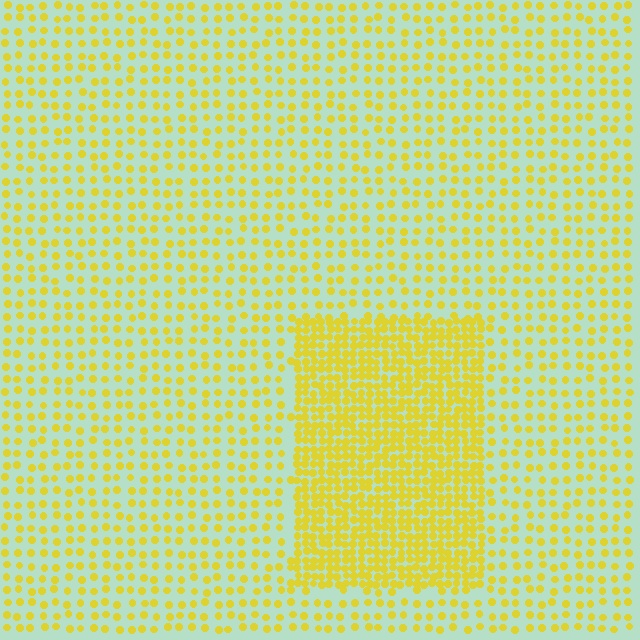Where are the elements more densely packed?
The elements are more densely packed inside the rectangle boundary.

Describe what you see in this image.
The image contains small yellow elements arranged at two different densities. A rectangle-shaped region is visible where the elements are more densely packed than the surrounding area.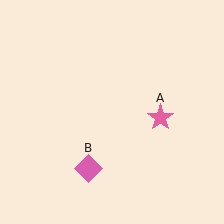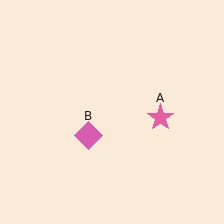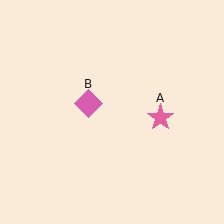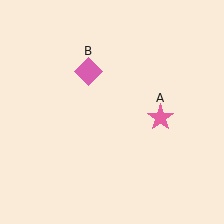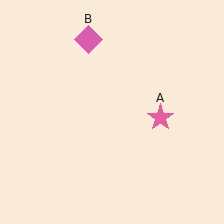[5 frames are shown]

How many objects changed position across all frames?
1 object changed position: pink diamond (object B).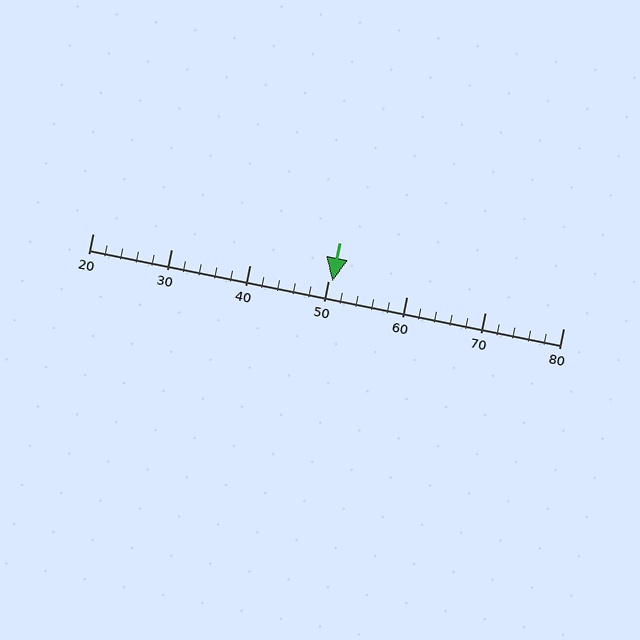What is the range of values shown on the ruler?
The ruler shows values from 20 to 80.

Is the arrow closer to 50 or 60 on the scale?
The arrow is closer to 50.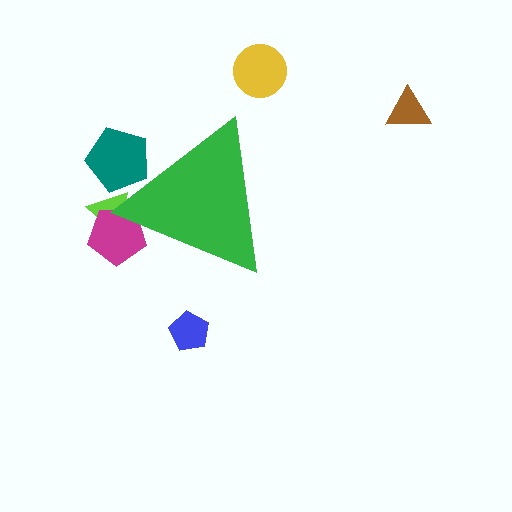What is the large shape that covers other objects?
A green triangle.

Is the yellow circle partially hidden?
No, the yellow circle is fully visible.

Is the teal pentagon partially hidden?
Yes, the teal pentagon is partially hidden behind the green triangle.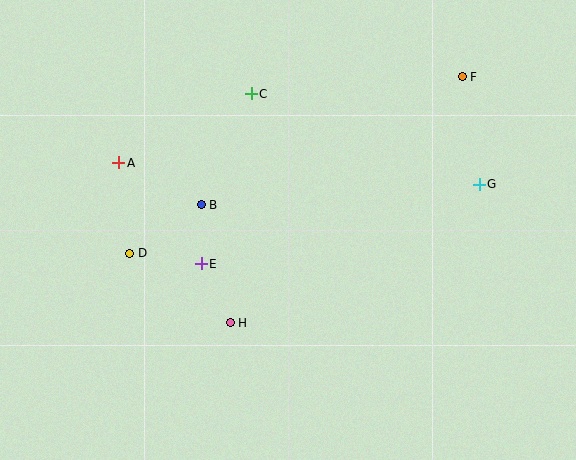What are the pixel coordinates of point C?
Point C is at (251, 94).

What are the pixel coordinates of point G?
Point G is at (479, 184).